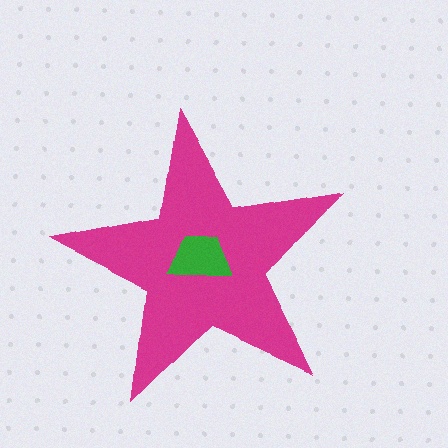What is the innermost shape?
The green trapezoid.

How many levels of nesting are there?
2.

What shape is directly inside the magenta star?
The green trapezoid.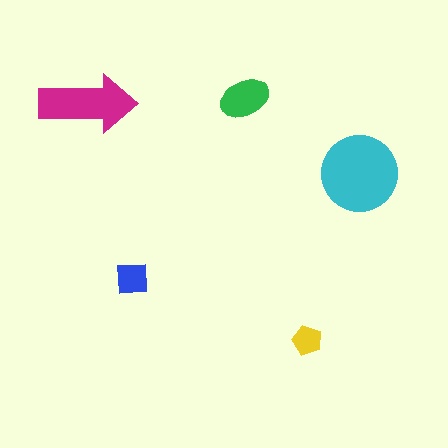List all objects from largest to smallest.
The cyan circle, the magenta arrow, the green ellipse, the blue square, the yellow pentagon.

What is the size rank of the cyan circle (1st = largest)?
1st.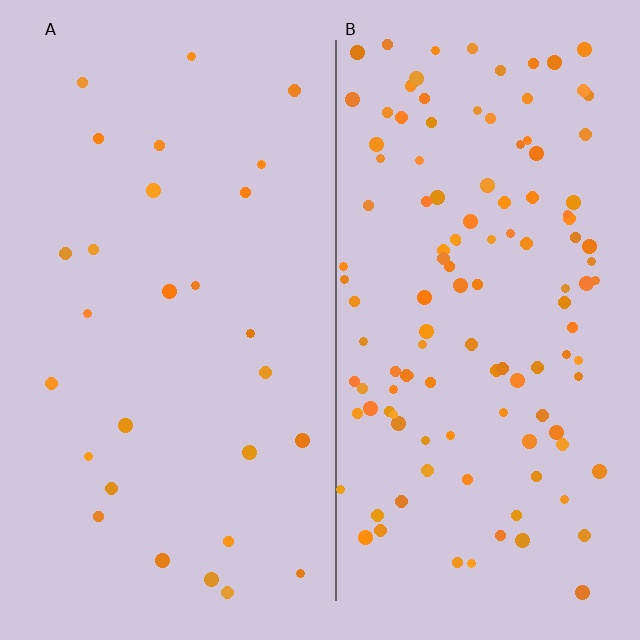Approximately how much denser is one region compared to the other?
Approximately 4.3× — region B over region A.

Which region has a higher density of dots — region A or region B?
B (the right).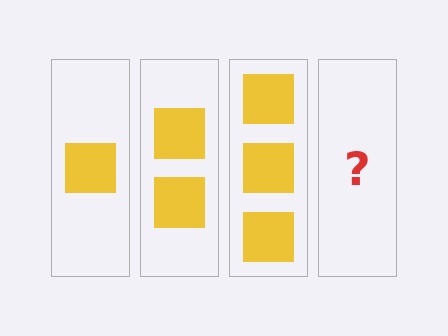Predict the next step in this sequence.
The next step is 4 squares.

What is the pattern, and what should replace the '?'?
The pattern is that each step adds one more square. The '?' should be 4 squares.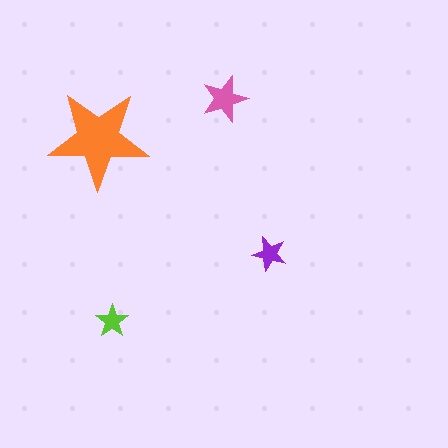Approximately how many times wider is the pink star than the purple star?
About 1.5 times wider.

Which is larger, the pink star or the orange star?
The orange one.